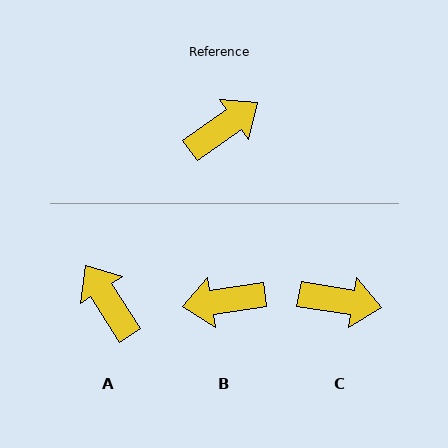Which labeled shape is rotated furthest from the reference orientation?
B, about 153 degrees away.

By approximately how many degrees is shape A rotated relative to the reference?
Approximately 87 degrees counter-clockwise.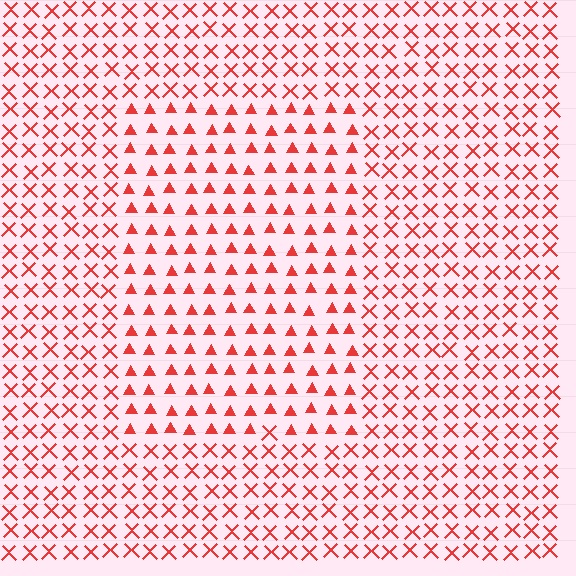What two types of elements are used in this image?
The image uses triangles inside the rectangle region and X marks outside it.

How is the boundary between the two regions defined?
The boundary is defined by a change in element shape: triangles inside vs. X marks outside. All elements share the same color and spacing.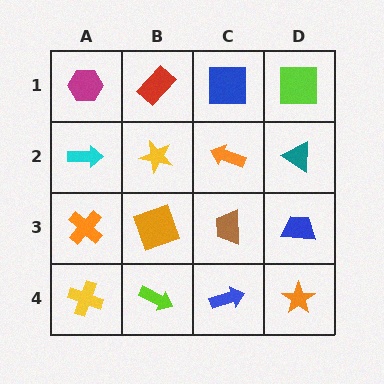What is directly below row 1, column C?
An orange arrow.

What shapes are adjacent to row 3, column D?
A teal triangle (row 2, column D), an orange star (row 4, column D), a brown trapezoid (row 3, column C).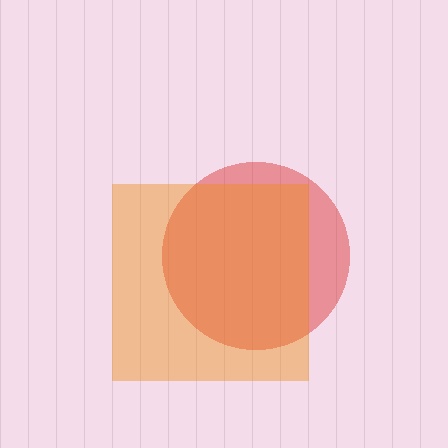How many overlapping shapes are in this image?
There are 2 overlapping shapes in the image.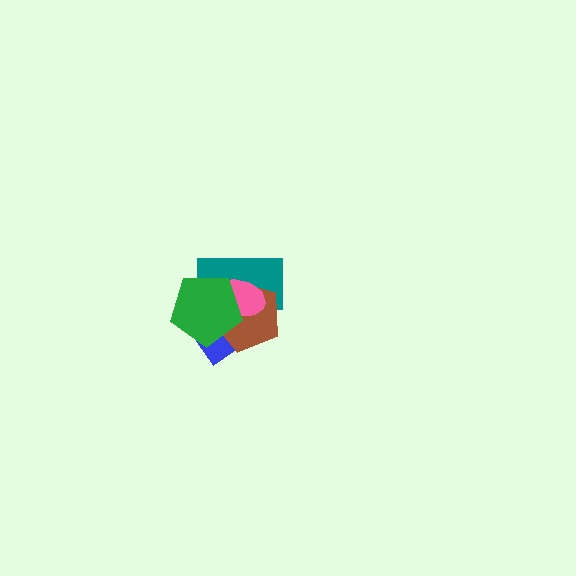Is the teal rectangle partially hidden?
Yes, it is partially covered by another shape.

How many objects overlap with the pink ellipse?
4 objects overlap with the pink ellipse.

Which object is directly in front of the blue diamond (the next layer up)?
The teal rectangle is directly in front of the blue diamond.